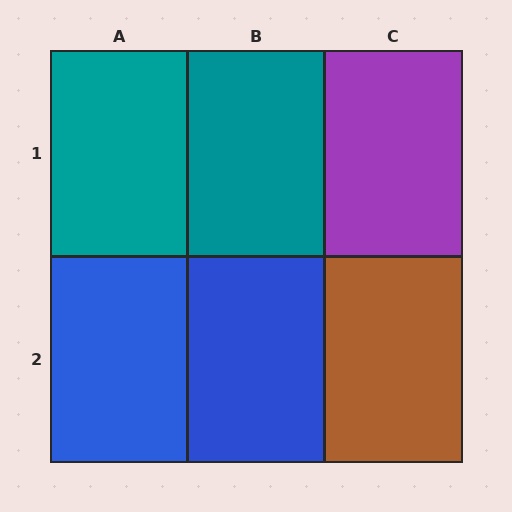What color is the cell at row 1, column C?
Purple.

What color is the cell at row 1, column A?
Teal.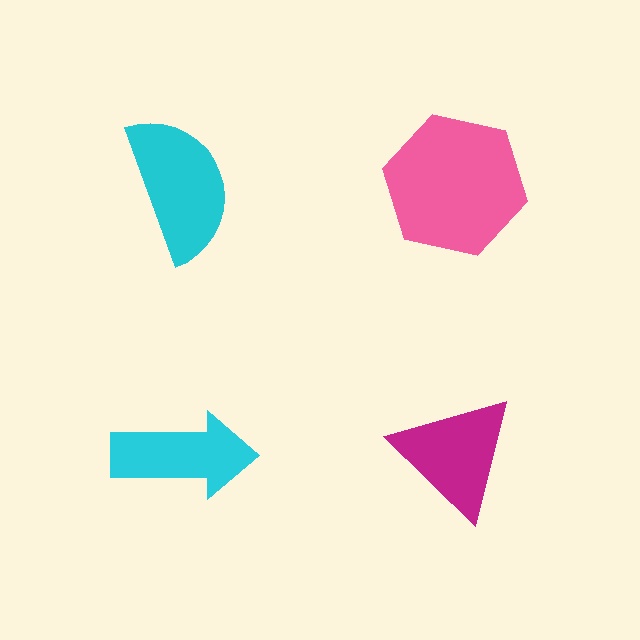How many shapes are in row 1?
2 shapes.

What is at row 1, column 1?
A cyan semicircle.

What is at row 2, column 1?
A cyan arrow.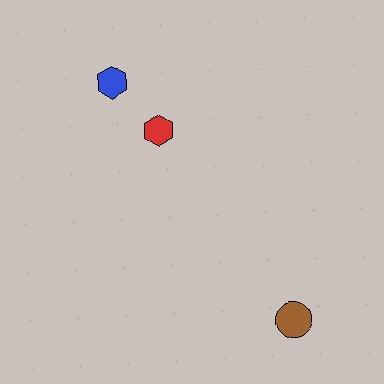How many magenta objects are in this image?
There are no magenta objects.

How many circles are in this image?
There is 1 circle.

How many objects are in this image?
There are 3 objects.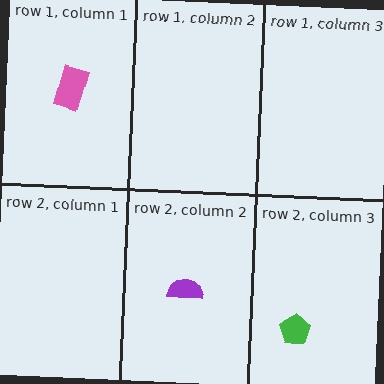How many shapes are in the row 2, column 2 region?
1.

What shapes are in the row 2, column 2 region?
The purple semicircle.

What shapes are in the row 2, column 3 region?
The green pentagon.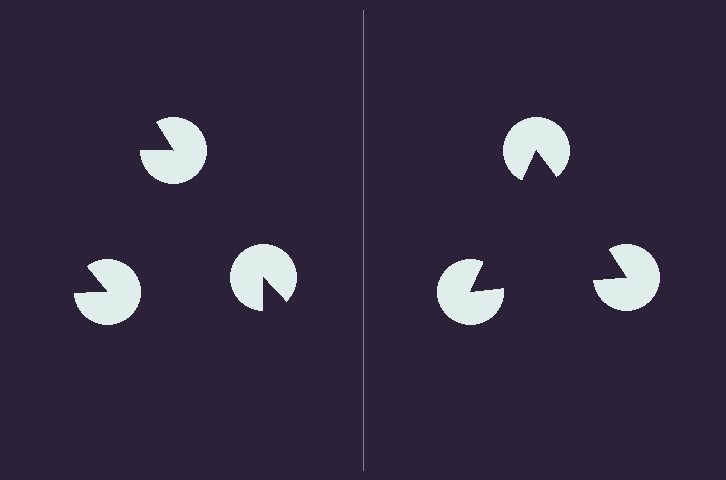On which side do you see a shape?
An illusory triangle appears on the right side. On the left side the wedge cuts are rotated, so no coherent shape forms.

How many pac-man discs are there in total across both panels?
6 — 3 on each side.